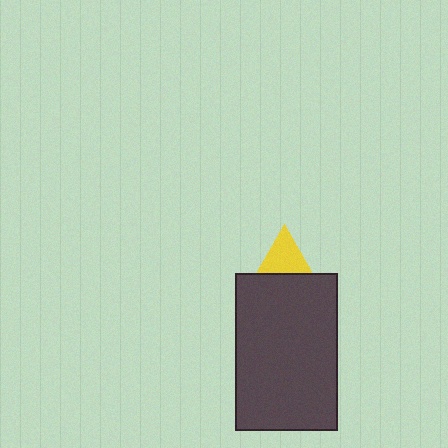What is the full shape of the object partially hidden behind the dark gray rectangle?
The partially hidden object is a yellow triangle.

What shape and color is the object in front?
The object in front is a dark gray rectangle.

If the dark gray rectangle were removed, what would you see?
You would see the complete yellow triangle.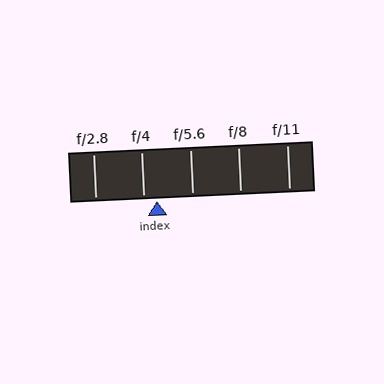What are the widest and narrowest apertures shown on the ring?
The widest aperture shown is f/2.8 and the narrowest is f/11.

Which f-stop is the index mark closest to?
The index mark is closest to f/4.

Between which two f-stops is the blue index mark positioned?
The index mark is between f/4 and f/5.6.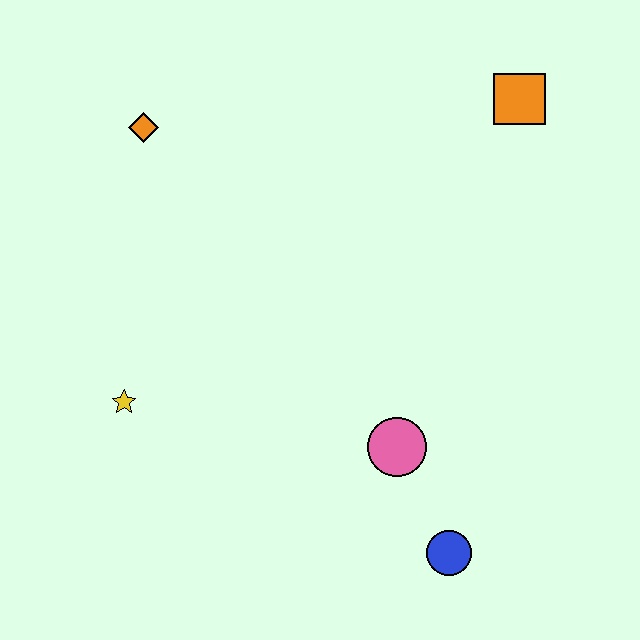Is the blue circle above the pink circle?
No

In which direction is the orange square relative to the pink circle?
The orange square is above the pink circle.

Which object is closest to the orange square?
The pink circle is closest to the orange square.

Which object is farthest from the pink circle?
The orange diamond is farthest from the pink circle.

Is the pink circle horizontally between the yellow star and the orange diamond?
No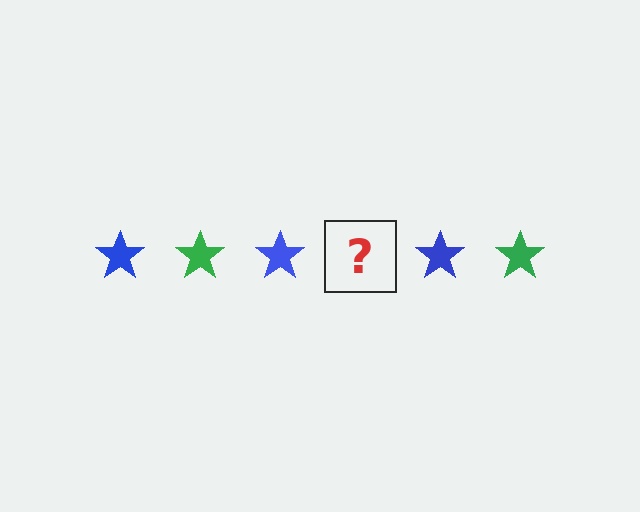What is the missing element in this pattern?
The missing element is a green star.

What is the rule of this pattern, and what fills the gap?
The rule is that the pattern cycles through blue, green stars. The gap should be filled with a green star.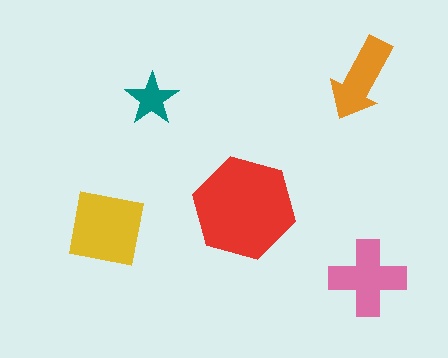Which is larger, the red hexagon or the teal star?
The red hexagon.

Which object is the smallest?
The teal star.